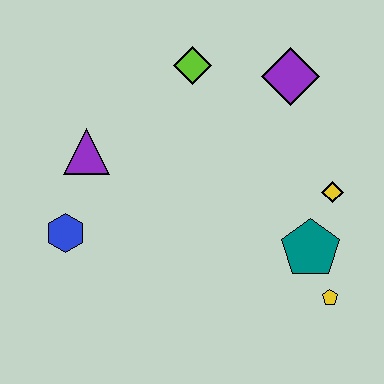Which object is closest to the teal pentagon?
The yellow pentagon is closest to the teal pentagon.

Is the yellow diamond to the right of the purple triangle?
Yes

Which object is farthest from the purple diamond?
The blue hexagon is farthest from the purple diamond.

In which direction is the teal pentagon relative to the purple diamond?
The teal pentagon is below the purple diamond.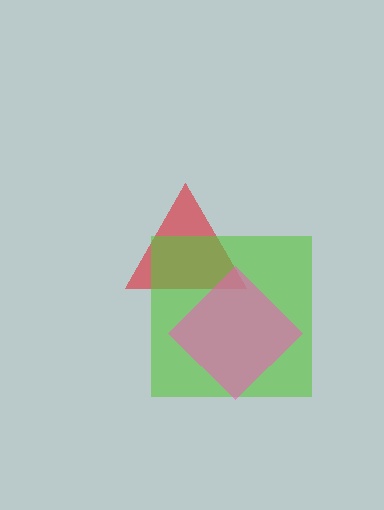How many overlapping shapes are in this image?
There are 3 overlapping shapes in the image.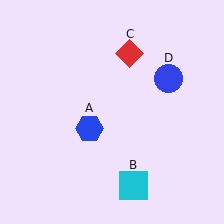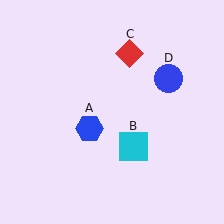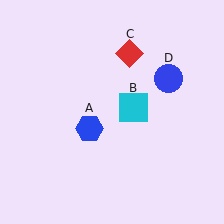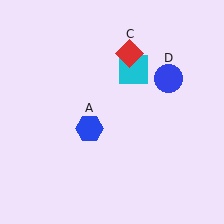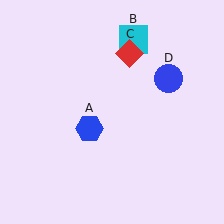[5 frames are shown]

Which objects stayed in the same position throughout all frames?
Blue hexagon (object A) and red diamond (object C) and blue circle (object D) remained stationary.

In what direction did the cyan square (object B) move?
The cyan square (object B) moved up.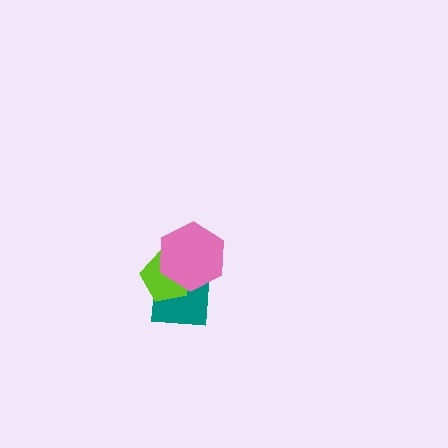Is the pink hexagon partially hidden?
No, no other shape covers it.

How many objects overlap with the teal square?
2 objects overlap with the teal square.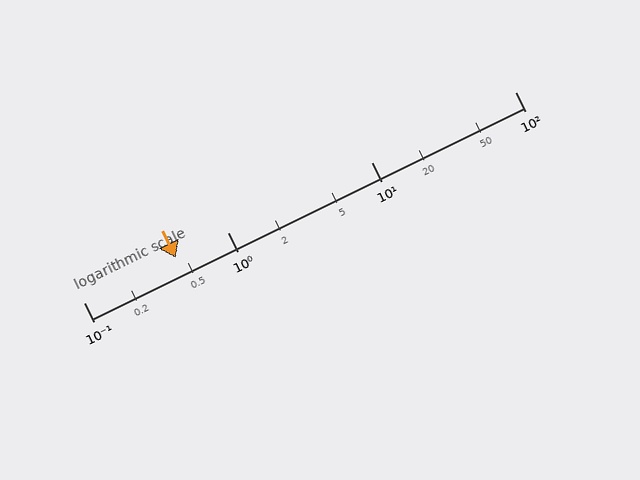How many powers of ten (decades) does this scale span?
The scale spans 3 decades, from 0.1 to 100.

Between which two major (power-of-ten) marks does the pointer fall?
The pointer is between 0.1 and 1.